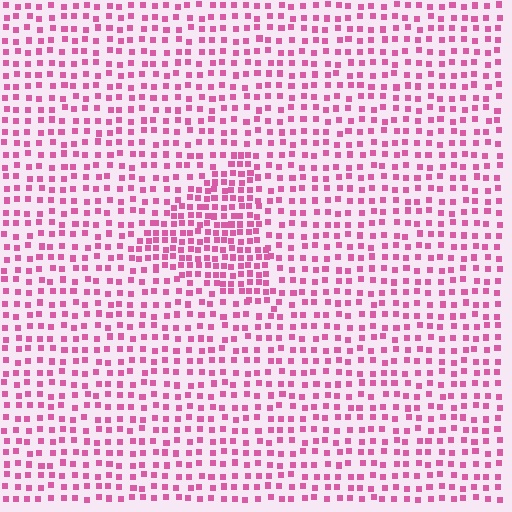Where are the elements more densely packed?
The elements are more densely packed inside the triangle boundary.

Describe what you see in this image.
The image contains small pink elements arranged at two different densities. A triangle-shaped region is visible where the elements are more densely packed than the surrounding area.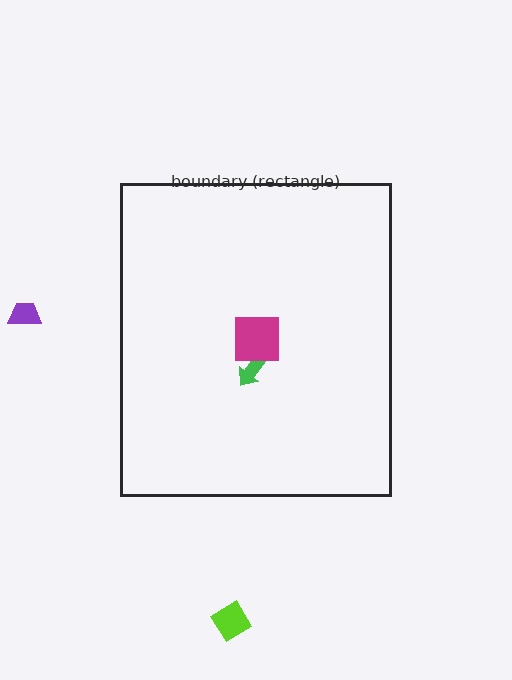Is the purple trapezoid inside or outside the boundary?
Outside.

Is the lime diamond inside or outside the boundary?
Outside.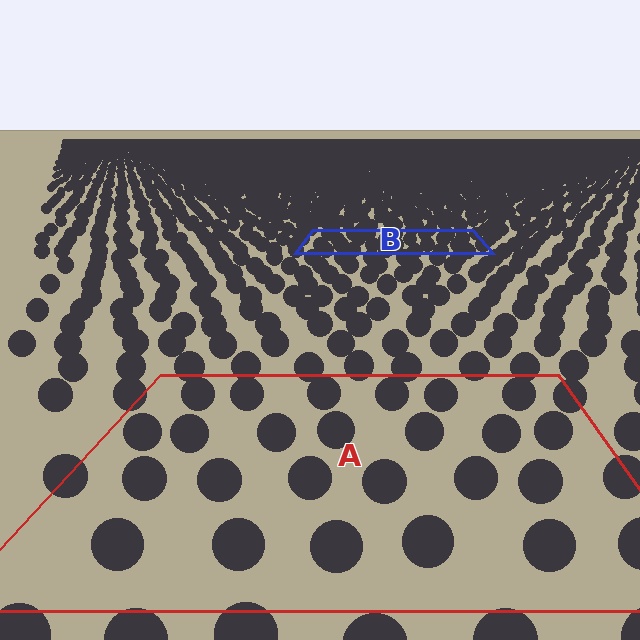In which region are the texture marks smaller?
The texture marks are smaller in region B, because it is farther away.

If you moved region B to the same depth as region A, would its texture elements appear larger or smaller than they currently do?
They would appear larger. At a closer depth, the same texture elements are projected at a bigger on-screen size.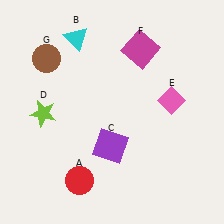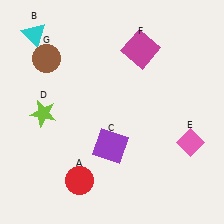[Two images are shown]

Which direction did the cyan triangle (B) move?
The cyan triangle (B) moved left.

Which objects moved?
The objects that moved are: the cyan triangle (B), the pink diamond (E).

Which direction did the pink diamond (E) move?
The pink diamond (E) moved down.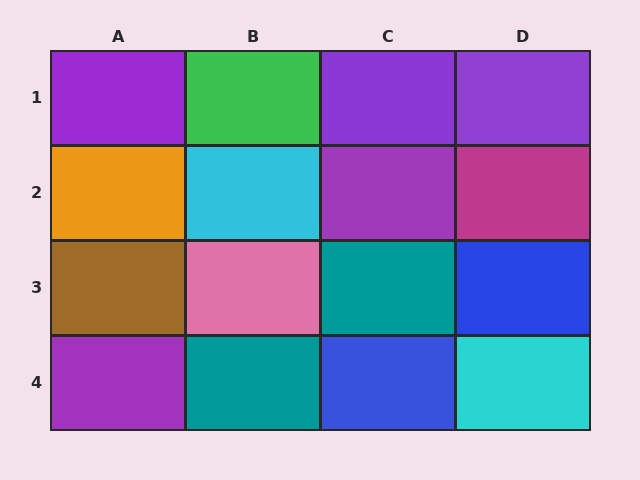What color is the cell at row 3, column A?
Brown.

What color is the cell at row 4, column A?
Purple.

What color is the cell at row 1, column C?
Purple.